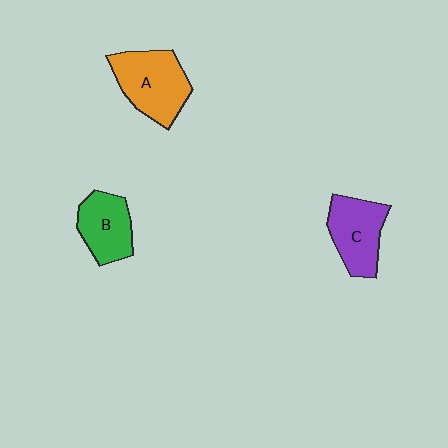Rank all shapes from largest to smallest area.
From largest to smallest: A (orange), C (purple), B (green).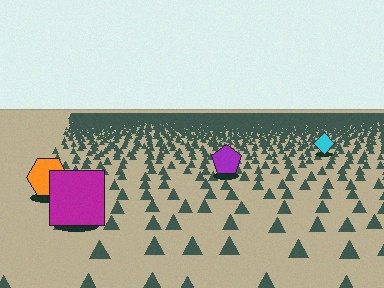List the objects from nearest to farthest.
From nearest to farthest: the magenta square, the orange hexagon, the purple pentagon, the cyan diamond.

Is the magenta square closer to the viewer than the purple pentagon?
Yes. The magenta square is closer — you can tell from the texture gradient: the ground texture is coarser near it.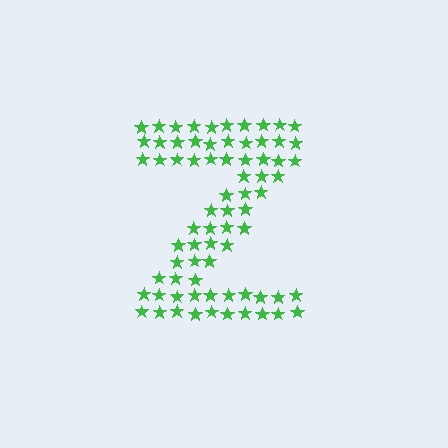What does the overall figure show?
The overall figure shows the letter Z.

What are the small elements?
The small elements are stars.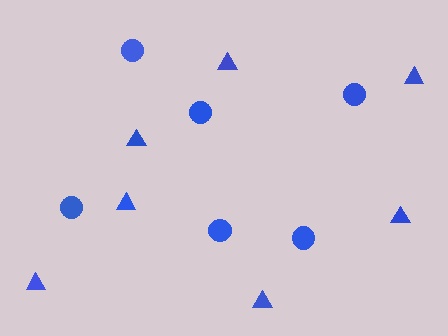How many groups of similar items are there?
There are 2 groups: one group of circles (6) and one group of triangles (7).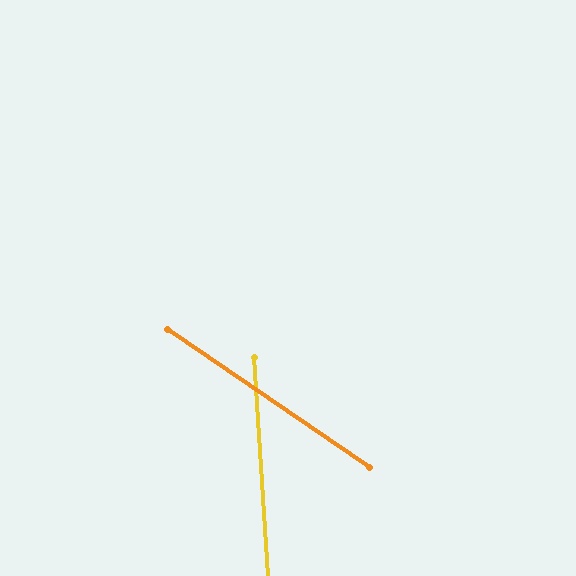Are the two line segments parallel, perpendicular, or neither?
Neither parallel nor perpendicular — they differ by about 52°.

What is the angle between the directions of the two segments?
Approximately 52 degrees.